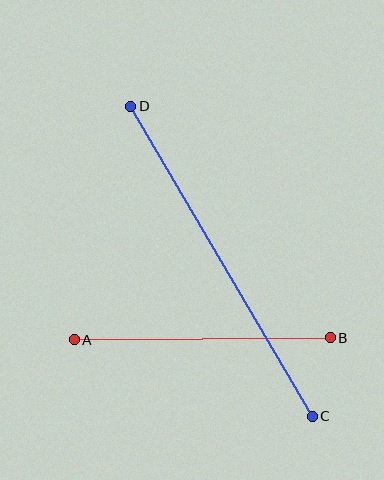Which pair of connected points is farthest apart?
Points C and D are farthest apart.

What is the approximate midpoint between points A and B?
The midpoint is at approximately (202, 339) pixels.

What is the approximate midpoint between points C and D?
The midpoint is at approximately (222, 261) pixels.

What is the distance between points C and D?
The distance is approximately 359 pixels.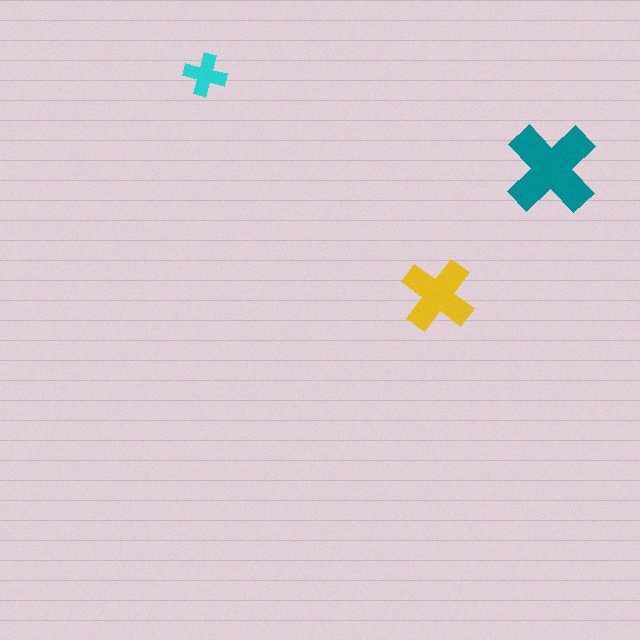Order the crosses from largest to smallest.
the teal one, the yellow one, the cyan one.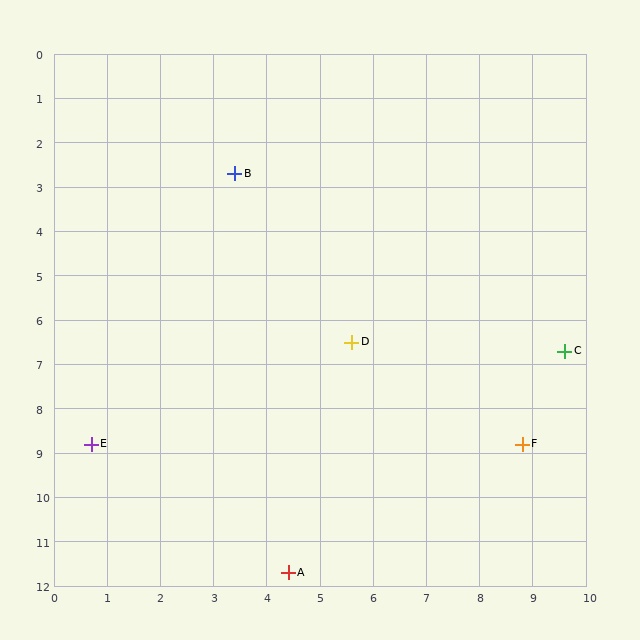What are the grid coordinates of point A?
Point A is at approximately (4.4, 11.7).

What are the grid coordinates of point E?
Point E is at approximately (0.7, 8.8).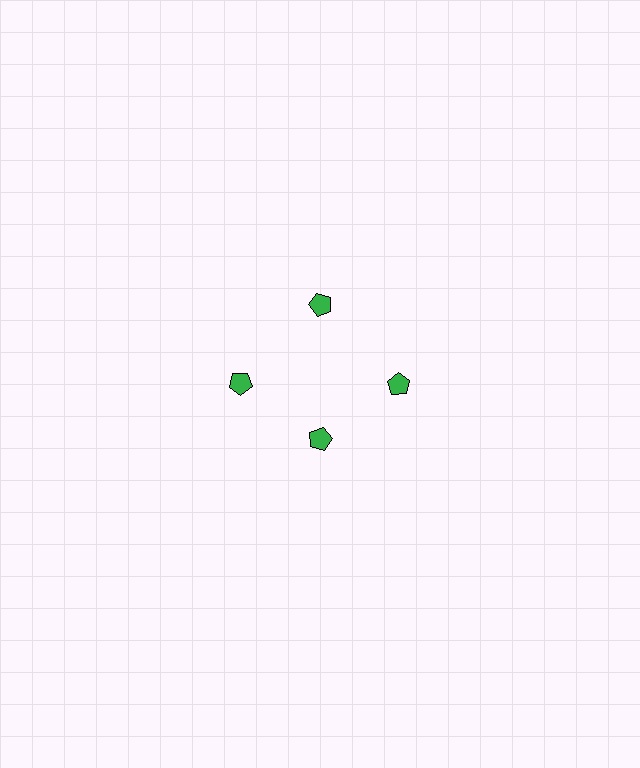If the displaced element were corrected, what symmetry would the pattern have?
It would have 4-fold rotational symmetry — the pattern would map onto itself every 90 degrees.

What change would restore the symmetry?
The symmetry would be restored by moving it outward, back onto the ring so that all 4 pentagons sit at equal angles and equal distance from the center.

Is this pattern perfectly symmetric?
No. The 4 green pentagons are arranged in a ring, but one element near the 6 o'clock position is pulled inward toward the center, breaking the 4-fold rotational symmetry.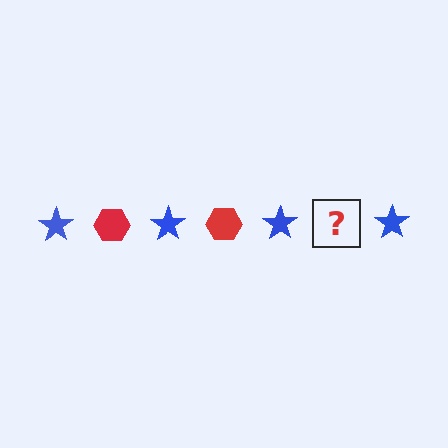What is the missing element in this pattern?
The missing element is a red hexagon.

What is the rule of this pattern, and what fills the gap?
The rule is that the pattern alternates between blue star and red hexagon. The gap should be filled with a red hexagon.